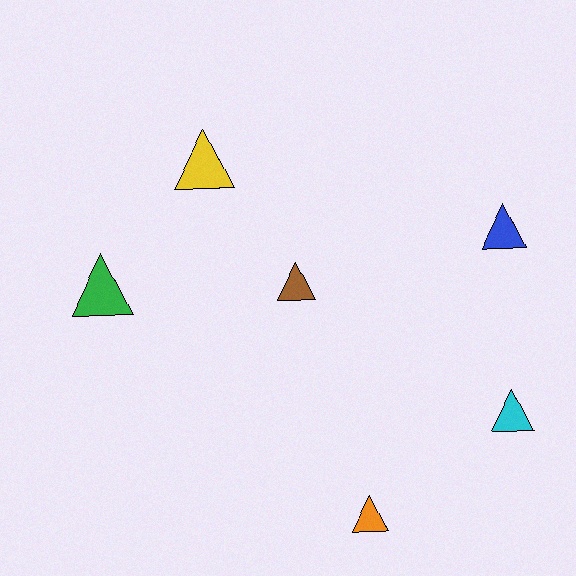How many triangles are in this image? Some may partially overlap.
There are 6 triangles.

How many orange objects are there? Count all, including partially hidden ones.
There is 1 orange object.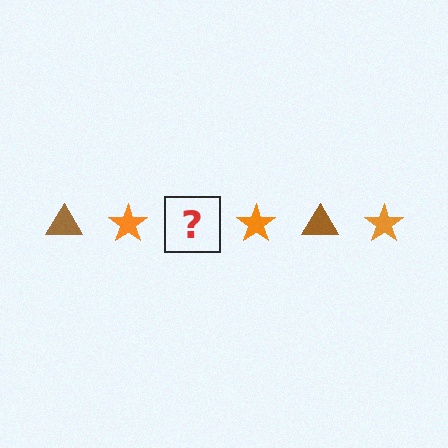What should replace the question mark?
The question mark should be replaced with a brown triangle.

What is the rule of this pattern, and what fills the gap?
The rule is that the pattern alternates between brown triangle and orange star. The gap should be filled with a brown triangle.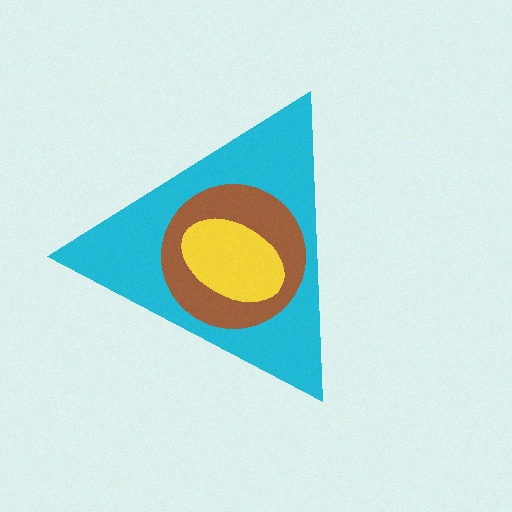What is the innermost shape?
The yellow ellipse.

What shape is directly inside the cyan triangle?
The brown circle.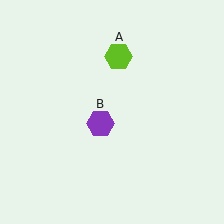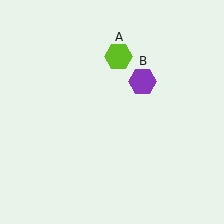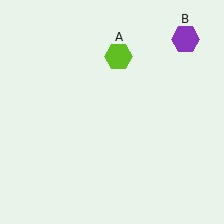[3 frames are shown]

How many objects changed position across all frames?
1 object changed position: purple hexagon (object B).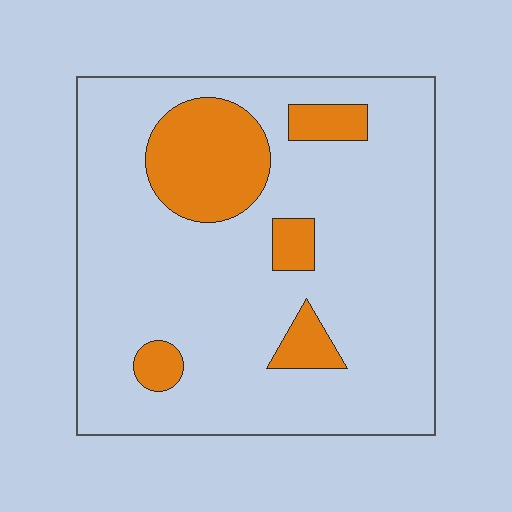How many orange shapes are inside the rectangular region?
5.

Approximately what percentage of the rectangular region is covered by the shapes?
Approximately 20%.